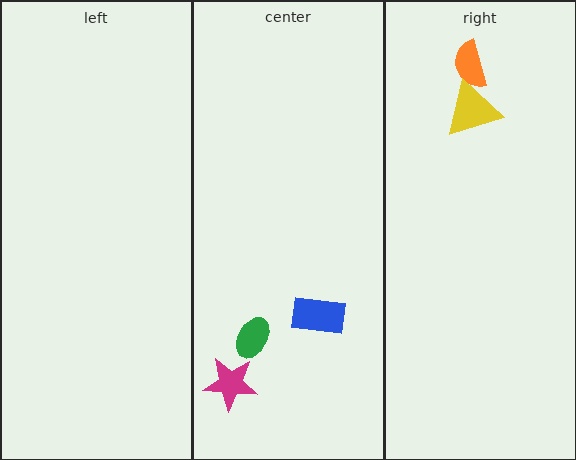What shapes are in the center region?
The green ellipse, the blue rectangle, the magenta star.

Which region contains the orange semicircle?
The right region.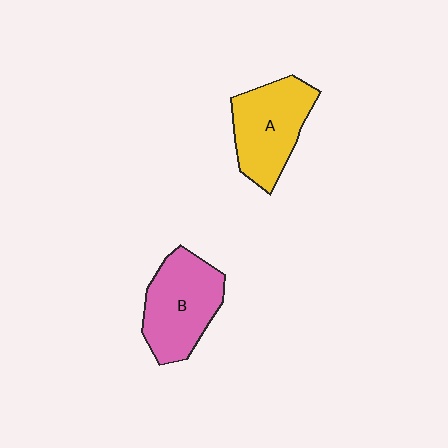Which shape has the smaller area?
Shape A (yellow).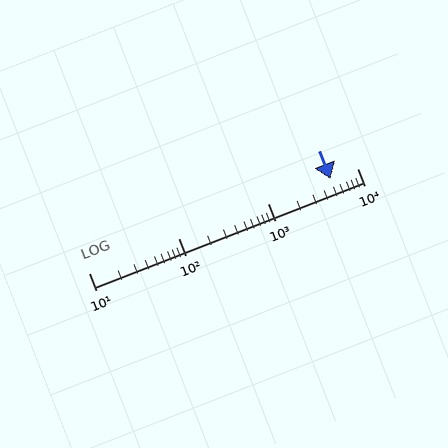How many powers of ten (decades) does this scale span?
The scale spans 3 decades, from 10 to 10000.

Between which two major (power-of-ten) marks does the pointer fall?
The pointer is between 1000 and 10000.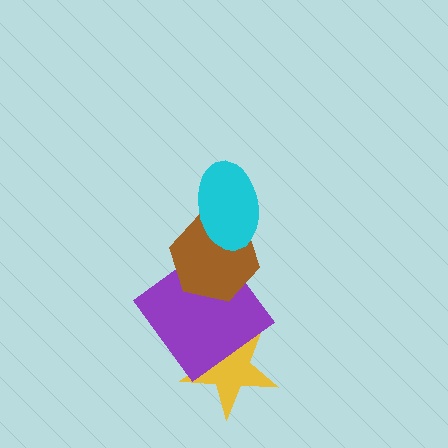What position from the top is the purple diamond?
The purple diamond is 3rd from the top.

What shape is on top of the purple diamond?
The brown hexagon is on top of the purple diamond.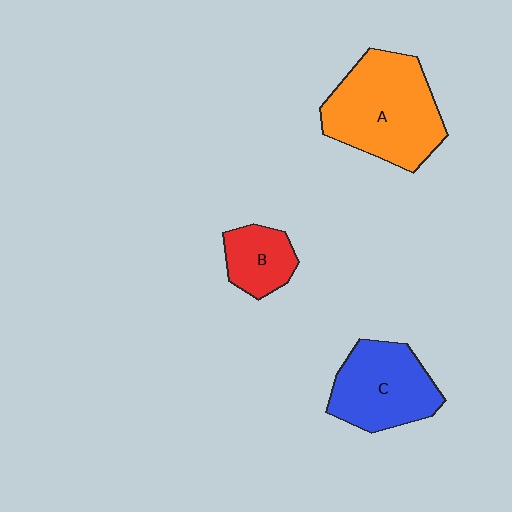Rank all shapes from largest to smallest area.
From largest to smallest: A (orange), C (blue), B (red).